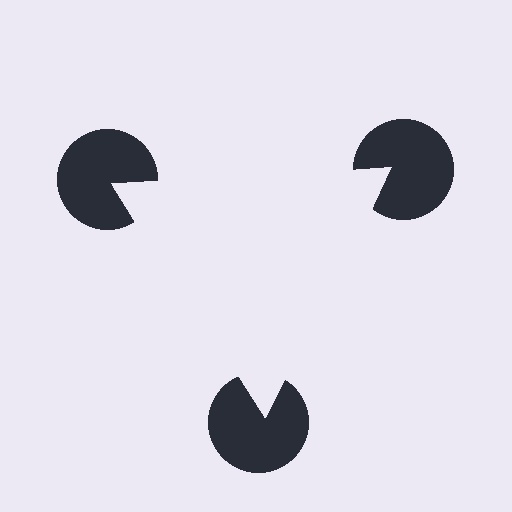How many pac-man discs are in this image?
There are 3 — one at each vertex of the illusory triangle.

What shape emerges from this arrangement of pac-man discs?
An illusory triangle — its edges are inferred from the aligned wedge cuts in the pac-man discs, not physically drawn.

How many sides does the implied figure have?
3 sides.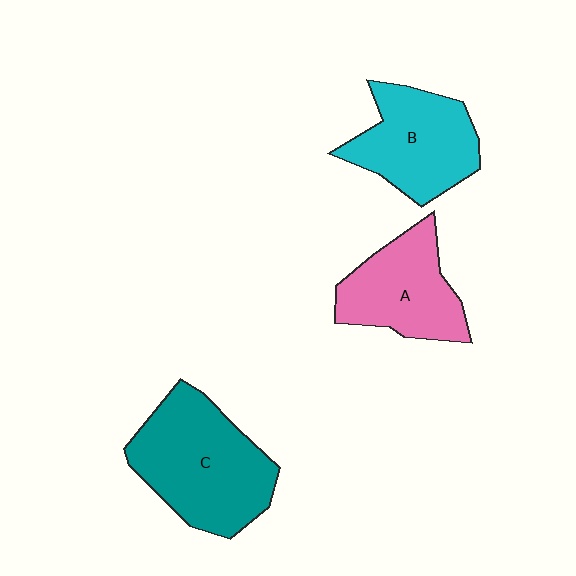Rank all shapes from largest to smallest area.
From largest to smallest: C (teal), B (cyan), A (pink).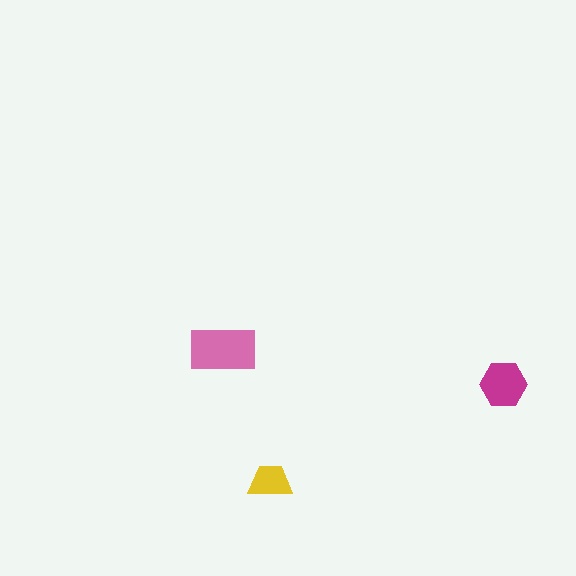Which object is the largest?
The pink rectangle.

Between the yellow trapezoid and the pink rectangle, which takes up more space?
The pink rectangle.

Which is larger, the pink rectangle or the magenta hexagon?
The pink rectangle.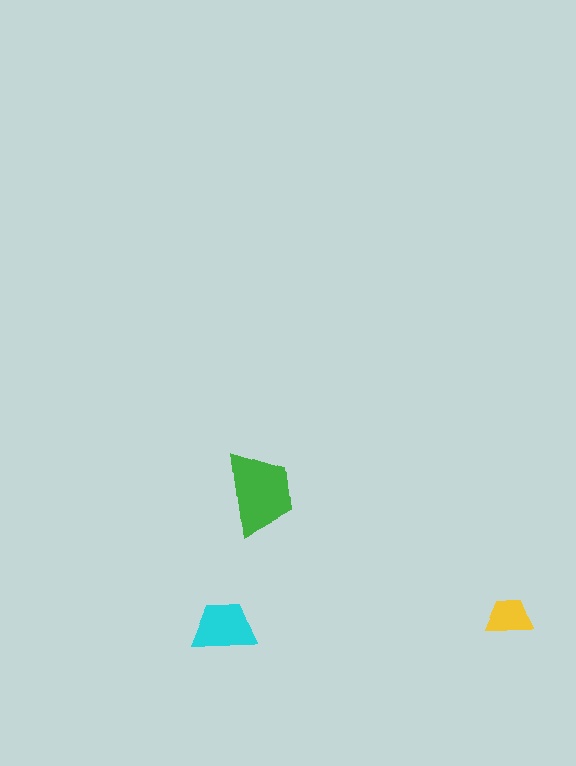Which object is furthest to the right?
The yellow trapezoid is rightmost.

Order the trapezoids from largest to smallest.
the green one, the cyan one, the yellow one.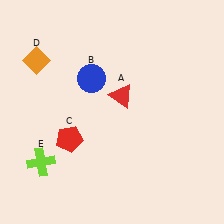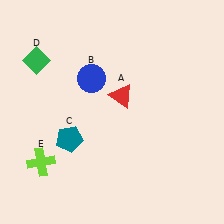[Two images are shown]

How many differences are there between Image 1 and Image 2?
There are 2 differences between the two images.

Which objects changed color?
C changed from red to teal. D changed from orange to green.